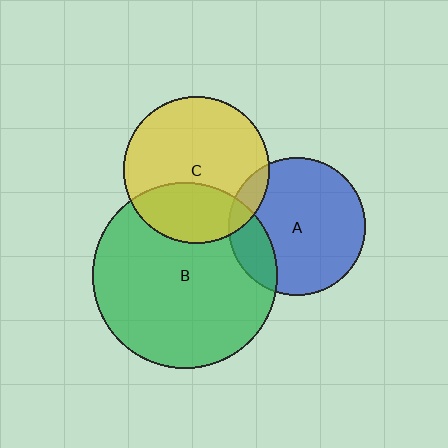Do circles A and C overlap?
Yes.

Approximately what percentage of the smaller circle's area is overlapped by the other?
Approximately 10%.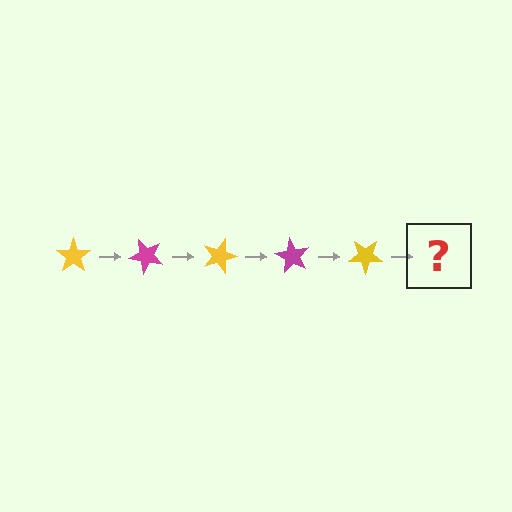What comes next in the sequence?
The next element should be a magenta star, rotated 225 degrees from the start.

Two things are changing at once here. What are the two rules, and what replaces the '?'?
The two rules are that it rotates 45 degrees each step and the color cycles through yellow and magenta. The '?' should be a magenta star, rotated 225 degrees from the start.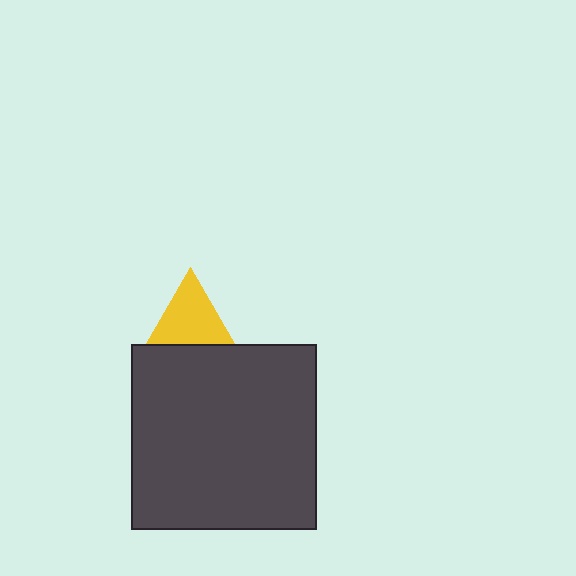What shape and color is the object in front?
The object in front is a dark gray square.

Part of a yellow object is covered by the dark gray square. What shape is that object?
It is a triangle.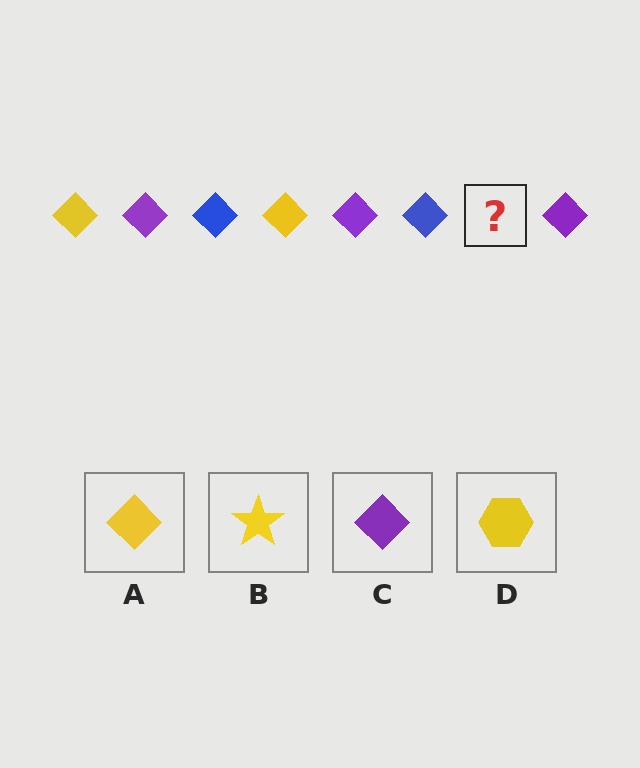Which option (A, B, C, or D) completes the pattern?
A.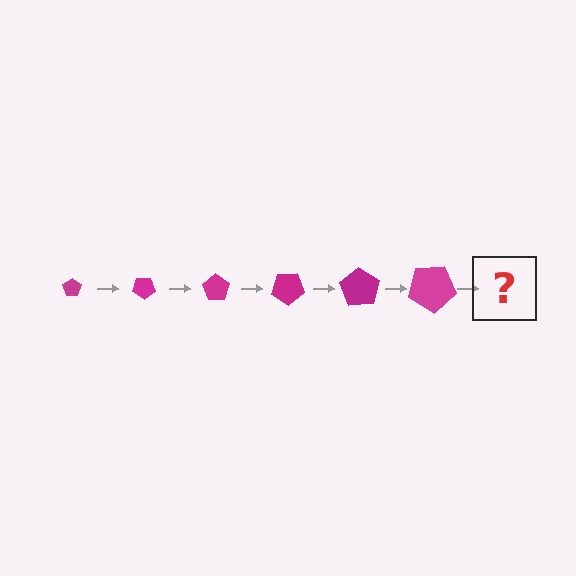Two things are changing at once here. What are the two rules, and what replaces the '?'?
The two rules are that the pentagon grows larger each step and it rotates 35 degrees each step. The '?' should be a pentagon, larger than the previous one and rotated 210 degrees from the start.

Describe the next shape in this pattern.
It should be a pentagon, larger than the previous one and rotated 210 degrees from the start.